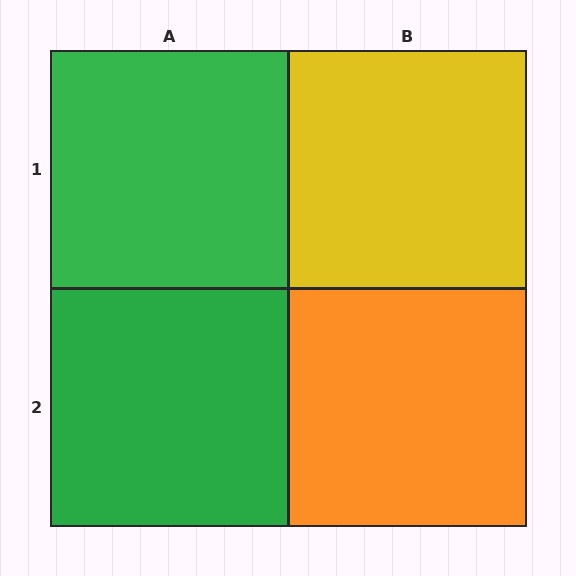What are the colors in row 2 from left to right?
Green, orange.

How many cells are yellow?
1 cell is yellow.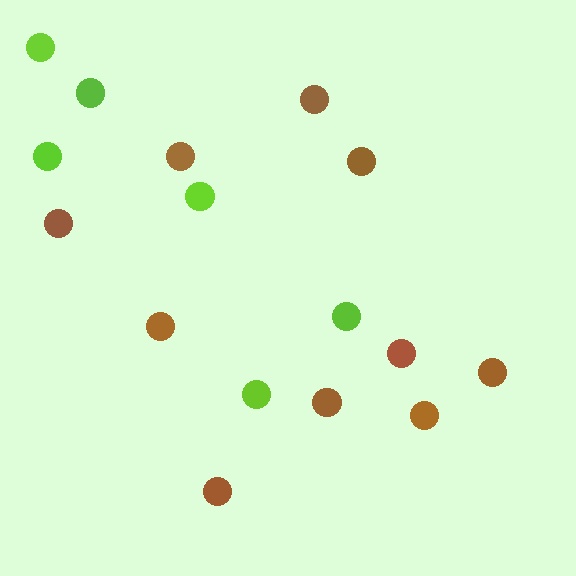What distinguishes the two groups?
There are 2 groups: one group of brown circles (10) and one group of lime circles (6).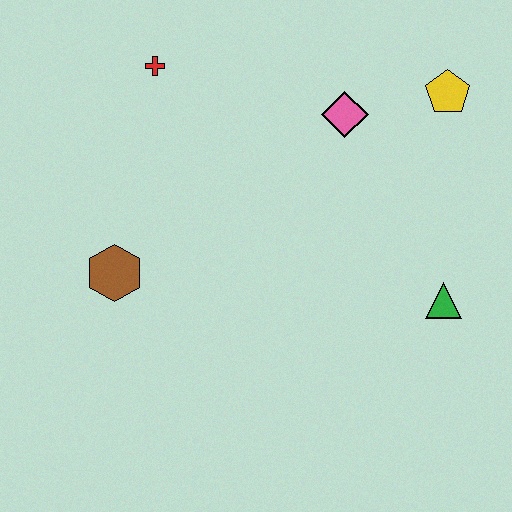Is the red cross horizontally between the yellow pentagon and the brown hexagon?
Yes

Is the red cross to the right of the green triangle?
No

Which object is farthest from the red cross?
The green triangle is farthest from the red cross.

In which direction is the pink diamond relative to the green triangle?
The pink diamond is above the green triangle.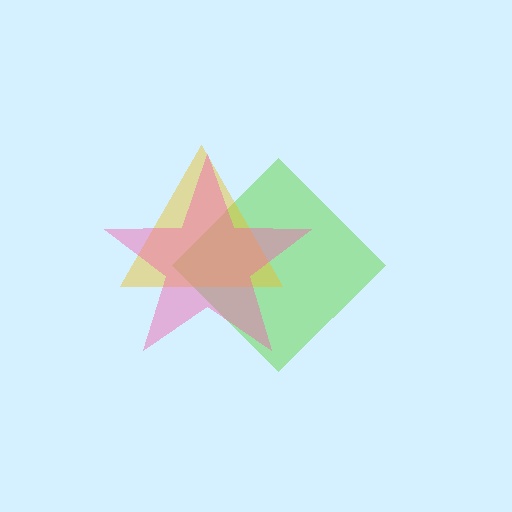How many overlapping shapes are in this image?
There are 3 overlapping shapes in the image.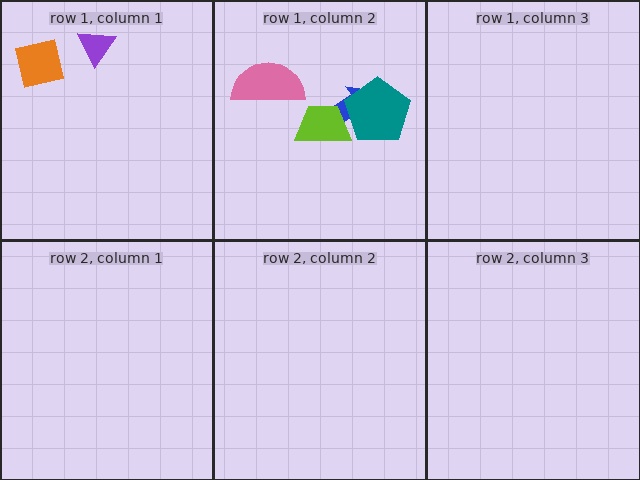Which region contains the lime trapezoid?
The row 1, column 2 region.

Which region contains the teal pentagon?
The row 1, column 2 region.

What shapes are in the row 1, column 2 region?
The blue arrow, the pink semicircle, the lime trapezoid, the teal pentagon.